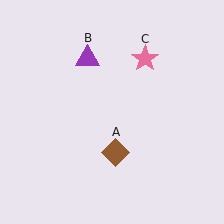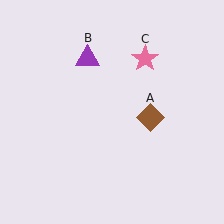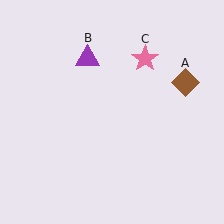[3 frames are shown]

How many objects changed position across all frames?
1 object changed position: brown diamond (object A).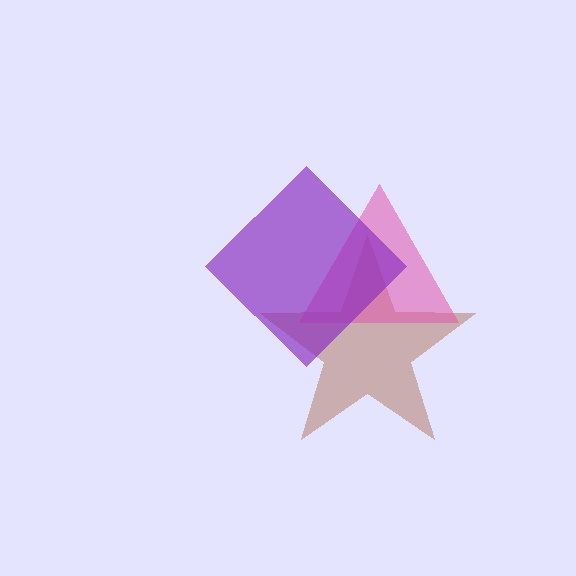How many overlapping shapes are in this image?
There are 3 overlapping shapes in the image.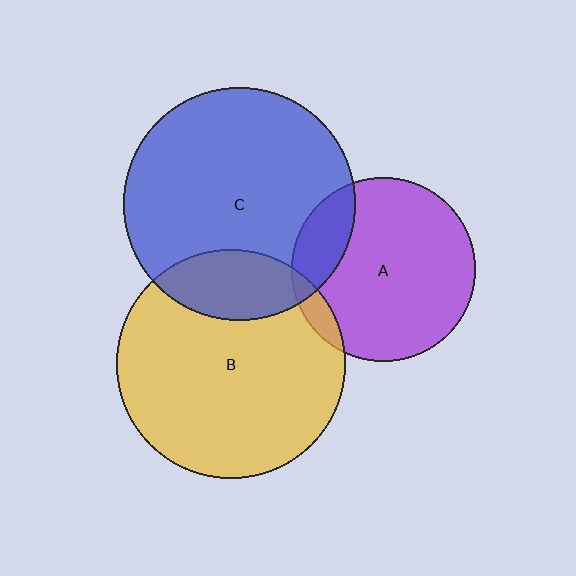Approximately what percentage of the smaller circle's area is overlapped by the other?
Approximately 5%.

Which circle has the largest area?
Circle C (blue).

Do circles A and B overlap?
Yes.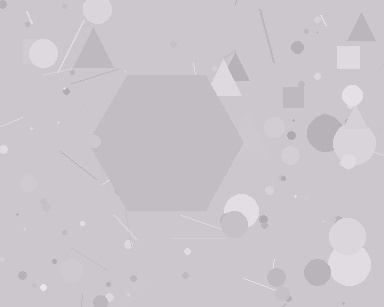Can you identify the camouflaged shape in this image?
The camouflaged shape is a hexagon.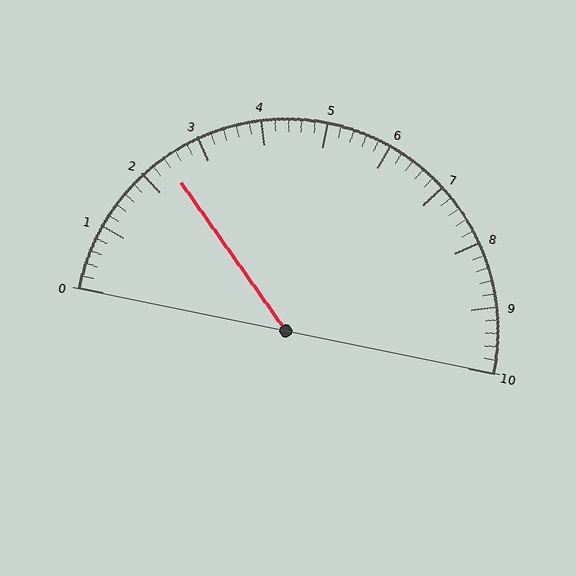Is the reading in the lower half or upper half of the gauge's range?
The reading is in the lower half of the range (0 to 10).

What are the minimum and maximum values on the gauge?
The gauge ranges from 0 to 10.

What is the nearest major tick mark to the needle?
The nearest major tick mark is 2.